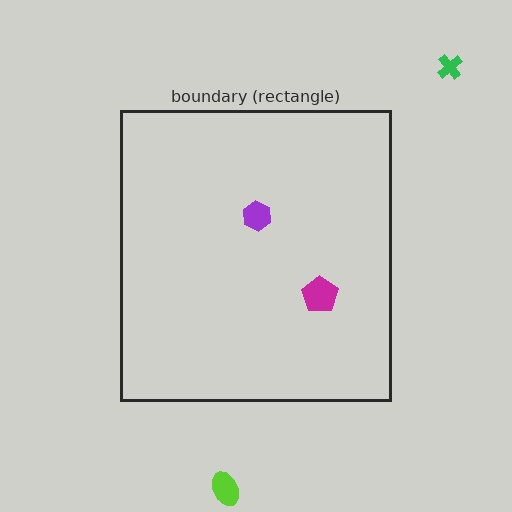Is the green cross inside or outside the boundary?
Outside.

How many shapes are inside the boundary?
2 inside, 2 outside.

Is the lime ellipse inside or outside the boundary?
Outside.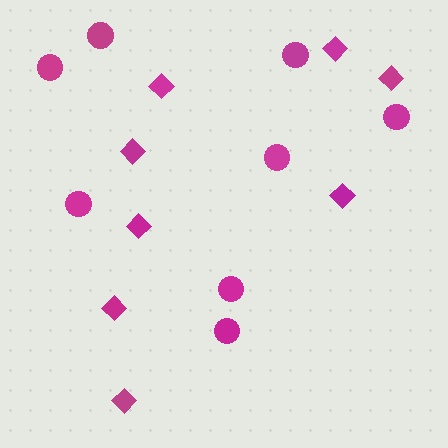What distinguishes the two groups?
There are 2 groups: one group of circles (8) and one group of diamonds (8).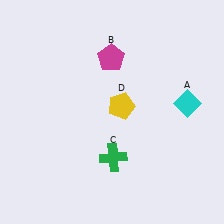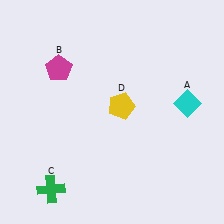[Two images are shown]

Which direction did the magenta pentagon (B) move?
The magenta pentagon (B) moved left.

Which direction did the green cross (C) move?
The green cross (C) moved left.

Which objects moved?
The objects that moved are: the magenta pentagon (B), the green cross (C).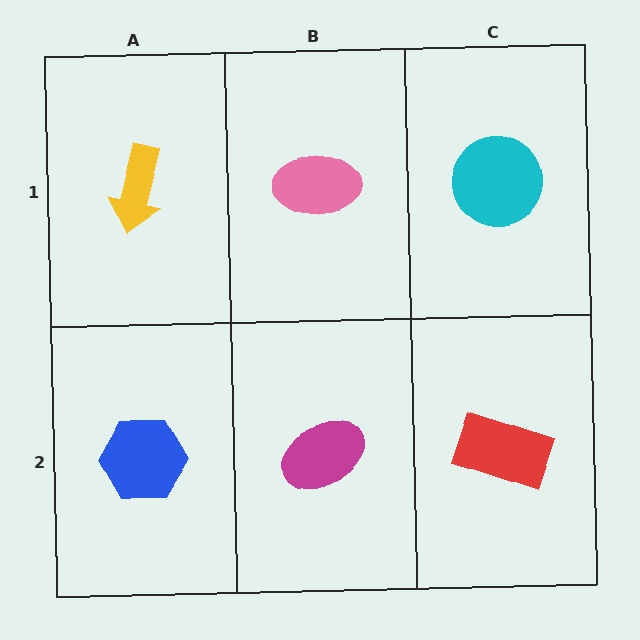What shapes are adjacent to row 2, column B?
A pink ellipse (row 1, column B), a blue hexagon (row 2, column A), a red rectangle (row 2, column C).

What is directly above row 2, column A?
A yellow arrow.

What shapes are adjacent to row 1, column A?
A blue hexagon (row 2, column A), a pink ellipse (row 1, column B).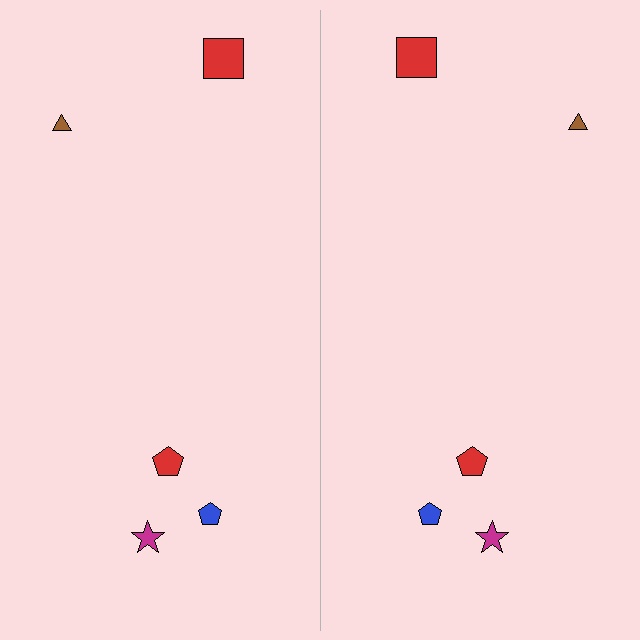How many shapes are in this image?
There are 10 shapes in this image.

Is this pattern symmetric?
Yes, this pattern has bilateral (reflection) symmetry.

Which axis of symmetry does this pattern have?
The pattern has a vertical axis of symmetry running through the center of the image.